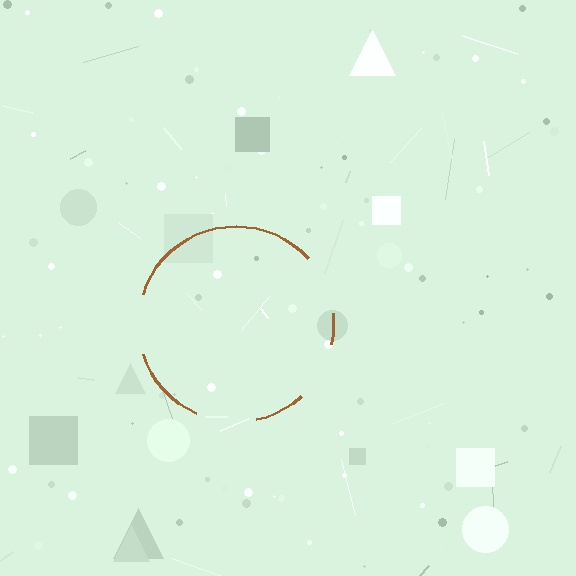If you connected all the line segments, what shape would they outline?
They would outline a circle.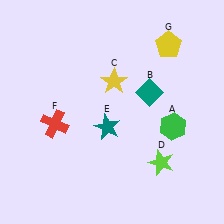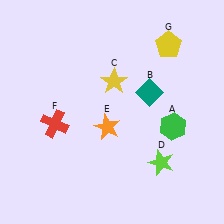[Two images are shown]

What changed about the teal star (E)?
In Image 1, E is teal. In Image 2, it changed to orange.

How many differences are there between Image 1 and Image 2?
There is 1 difference between the two images.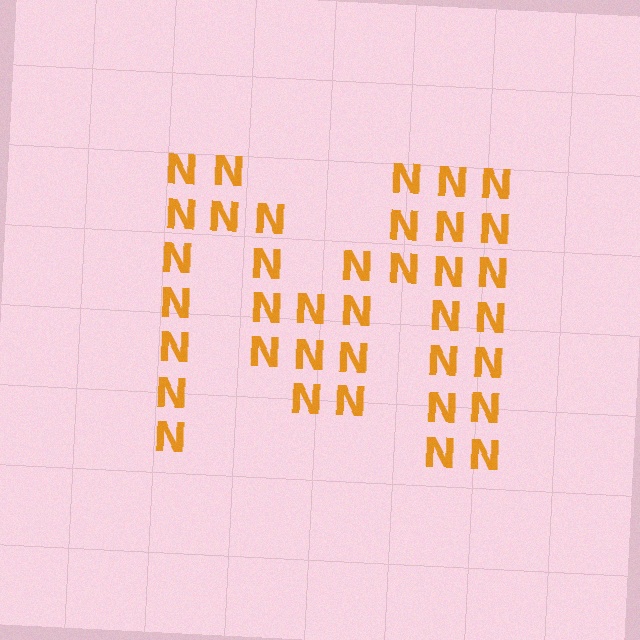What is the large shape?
The large shape is the letter M.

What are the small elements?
The small elements are letter N's.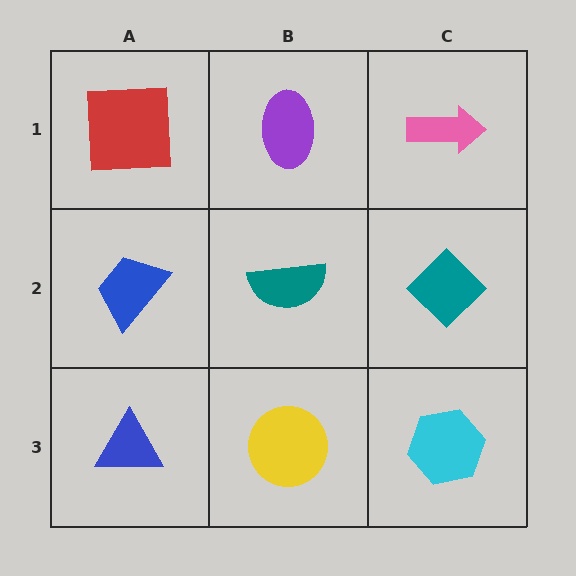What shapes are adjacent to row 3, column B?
A teal semicircle (row 2, column B), a blue triangle (row 3, column A), a cyan hexagon (row 3, column C).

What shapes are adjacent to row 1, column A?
A blue trapezoid (row 2, column A), a purple ellipse (row 1, column B).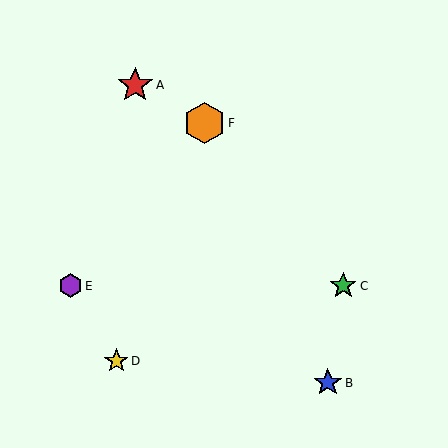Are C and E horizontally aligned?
Yes, both are at y≈286.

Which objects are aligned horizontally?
Objects C, E are aligned horizontally.